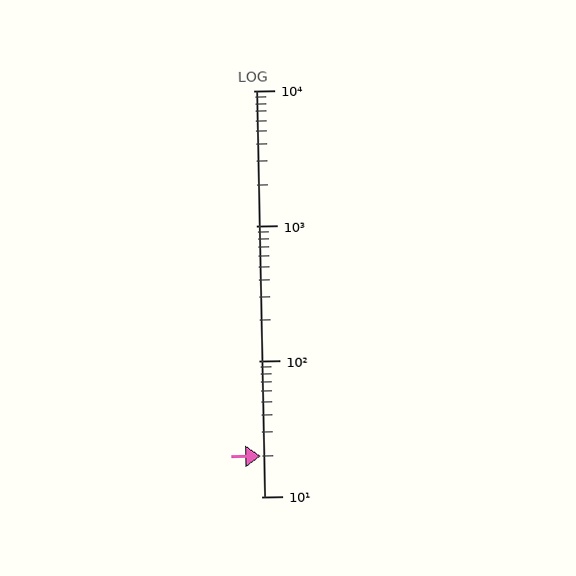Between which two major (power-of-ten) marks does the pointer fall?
The pointer is between 10 and 100.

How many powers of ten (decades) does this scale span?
The scale spans 3 decades, from 10 to 10000.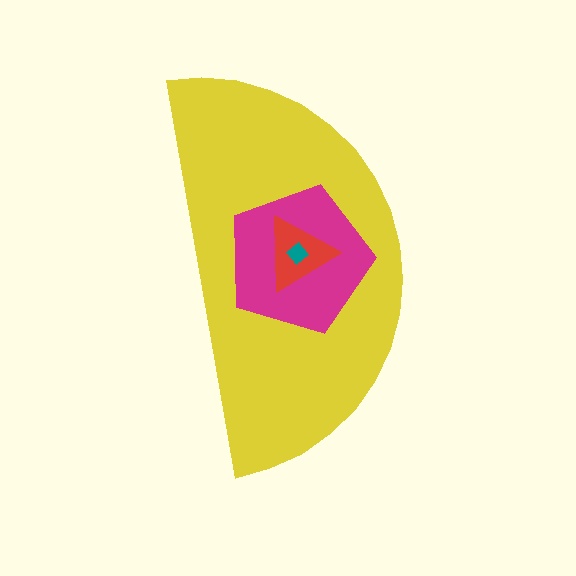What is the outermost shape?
The yellow semicircle.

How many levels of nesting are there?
4.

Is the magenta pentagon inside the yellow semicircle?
Yes.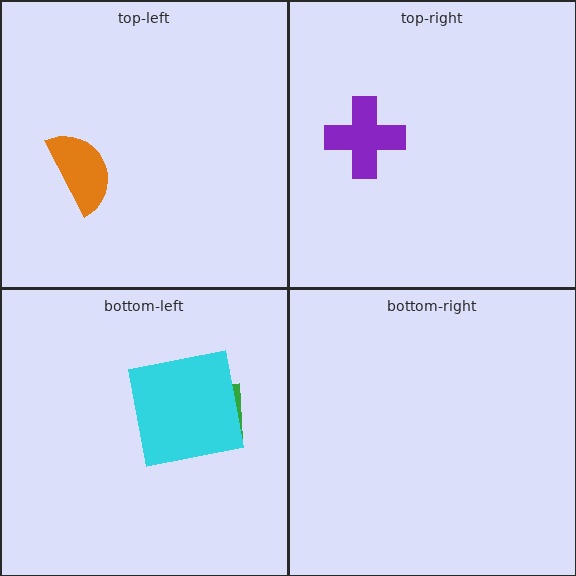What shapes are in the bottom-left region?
The green rectangle, the cyan square.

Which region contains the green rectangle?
The bottom-left region.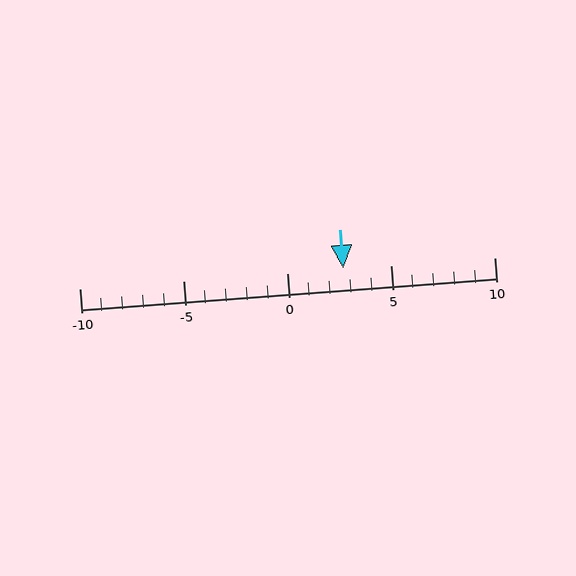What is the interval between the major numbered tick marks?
The major tick marks are spaced 5 units apart.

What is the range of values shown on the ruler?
The ruler shows values from -10 to 10.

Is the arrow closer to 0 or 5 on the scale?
The arrow is closer to 5.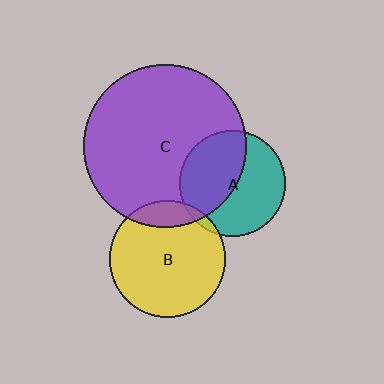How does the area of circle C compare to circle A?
Approximately 2.4 times.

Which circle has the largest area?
Circle C (purple).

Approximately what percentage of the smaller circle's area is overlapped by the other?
Approximately 5%.